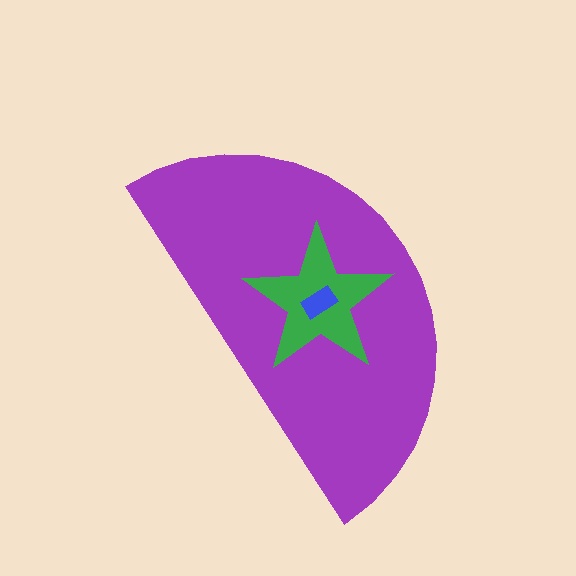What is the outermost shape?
The purple semicircle.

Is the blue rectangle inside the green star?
Yes.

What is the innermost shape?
The blue rectangle.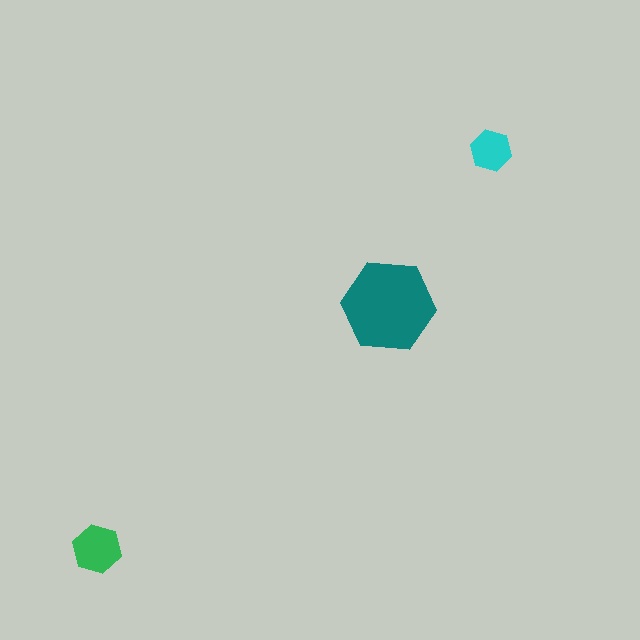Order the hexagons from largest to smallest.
the teal one, the green one, the cyan one.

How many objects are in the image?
There are 3 objects in the image.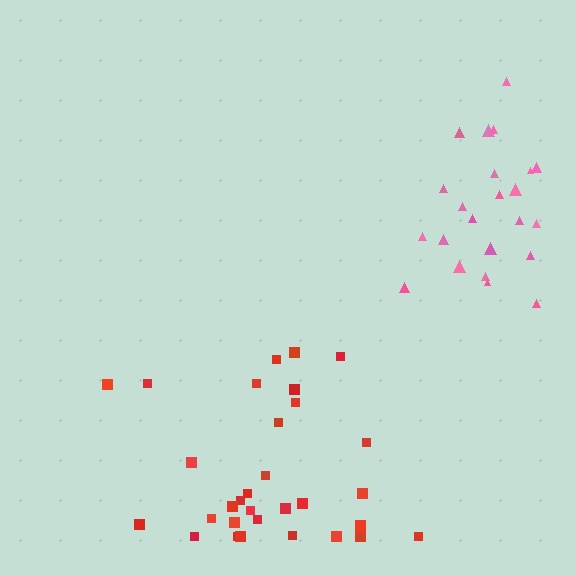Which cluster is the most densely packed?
Pink.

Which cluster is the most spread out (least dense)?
Red.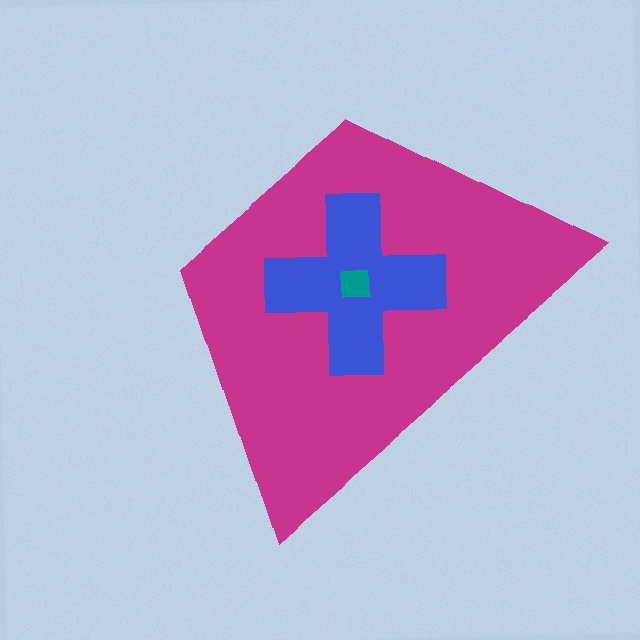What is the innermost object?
The teal square.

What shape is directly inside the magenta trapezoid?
The blue cross.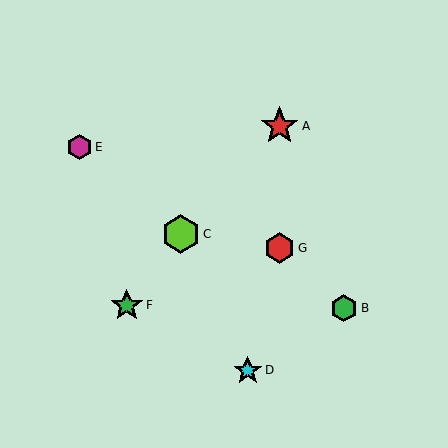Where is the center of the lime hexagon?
The center of the lime hexagon is at (181, 234).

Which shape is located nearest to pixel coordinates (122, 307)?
The green star (labeled F) at (127, 305) is nearest to that location.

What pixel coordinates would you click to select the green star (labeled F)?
Click at (127, 305) to select the green star F.